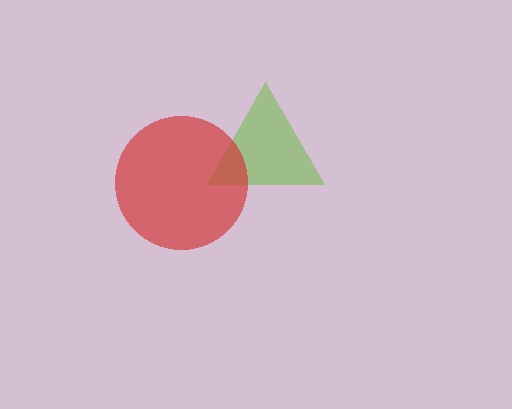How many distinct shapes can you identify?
There are 2 distinct shapes: a lime triangle, a red circle.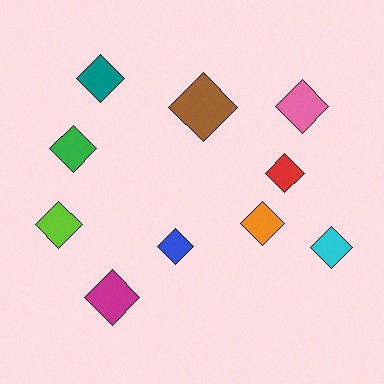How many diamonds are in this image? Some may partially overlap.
There are 10 diamonds.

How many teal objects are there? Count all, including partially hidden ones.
There is 1 teal object.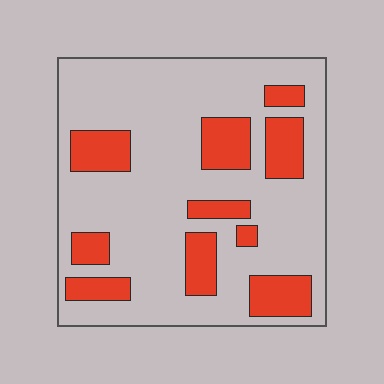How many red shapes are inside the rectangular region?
10.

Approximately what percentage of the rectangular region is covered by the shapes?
Approximately 25%.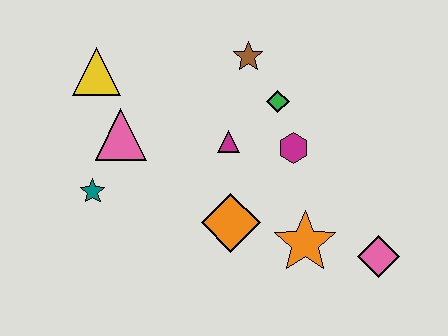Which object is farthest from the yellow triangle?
The pink diamond is farthest from the yellow triangle.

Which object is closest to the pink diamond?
The orange star is closest to the pink diamond.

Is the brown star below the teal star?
No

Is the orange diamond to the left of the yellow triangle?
No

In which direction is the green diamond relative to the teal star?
The green diamond is to the right of the teal star.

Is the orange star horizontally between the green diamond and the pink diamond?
Yes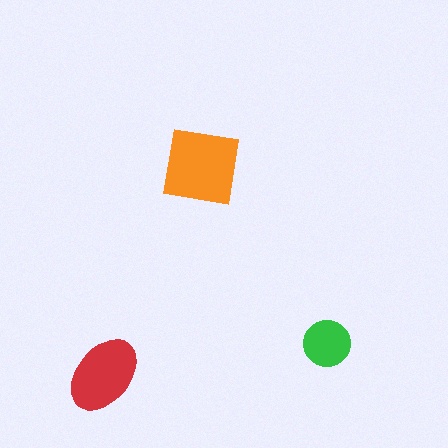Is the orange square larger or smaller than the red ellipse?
Larger.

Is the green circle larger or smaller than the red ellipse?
Smaller.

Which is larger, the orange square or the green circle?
The orange square.